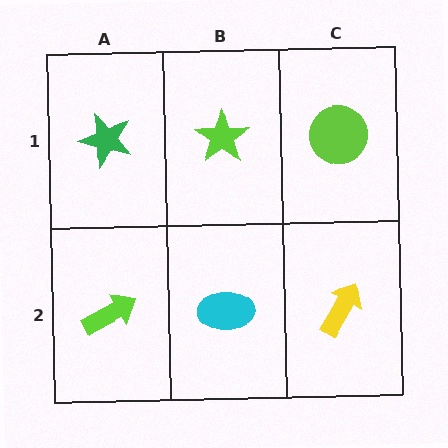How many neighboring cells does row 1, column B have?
3.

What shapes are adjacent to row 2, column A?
A green star (row 1, column A), a cyan ellipse (row 2, column B).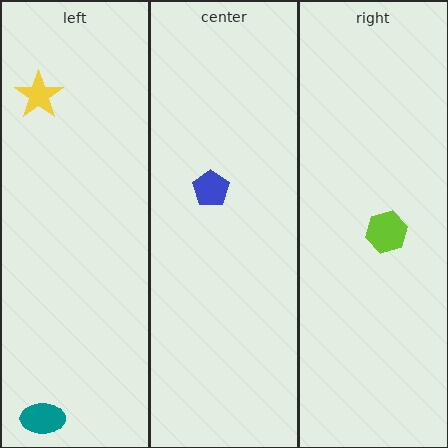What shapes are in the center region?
The blue pentagon.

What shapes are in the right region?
The lime hexagon.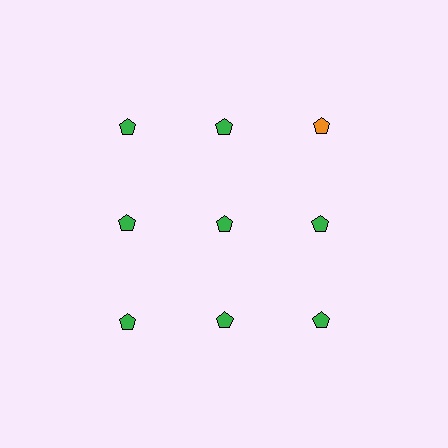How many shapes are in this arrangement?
There are 9 shapes arranged in a grid pattern.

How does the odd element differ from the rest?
It has a different color: orange instead of green.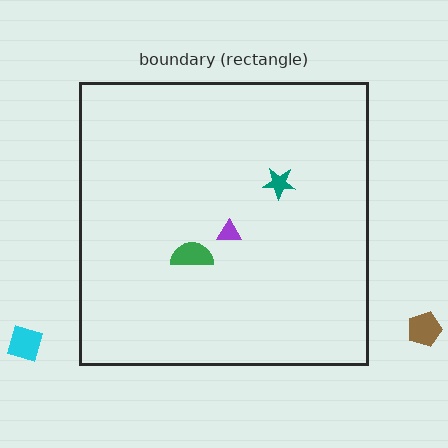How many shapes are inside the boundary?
3 inside, 2 outside.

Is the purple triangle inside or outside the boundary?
Inside.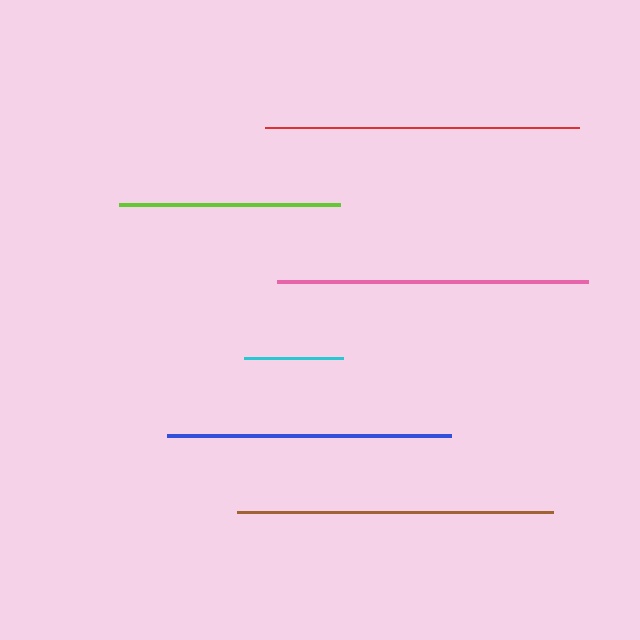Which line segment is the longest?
The brown line is the longest at approximately 316 pixels.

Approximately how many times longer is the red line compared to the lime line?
The red line is approximately 1.4 times the length of the lime line.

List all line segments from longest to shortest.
From longest to shortest: brown, red, pink, blue, lime, cyan.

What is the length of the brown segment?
The brown segment is approximately 316 pixels long.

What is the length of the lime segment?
The lime segment is approximately 221 pixels long.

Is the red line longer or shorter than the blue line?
The red line is longer than the blue line.